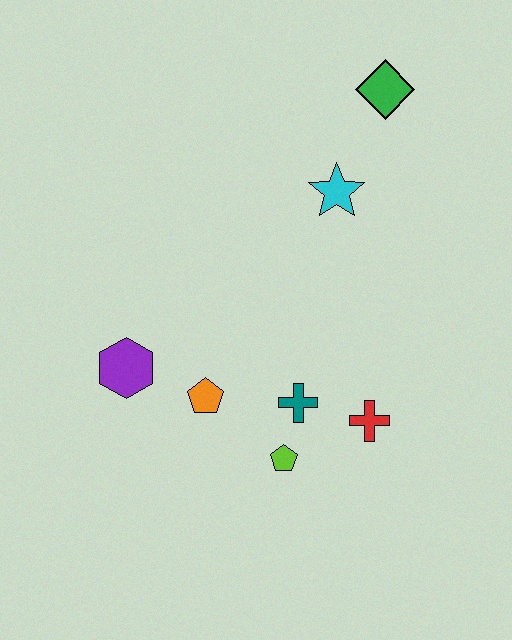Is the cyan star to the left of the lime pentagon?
No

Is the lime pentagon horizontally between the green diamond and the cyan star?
No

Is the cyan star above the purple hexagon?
Yes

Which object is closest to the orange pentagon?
The purple hexagon is closest to the orange pentagon.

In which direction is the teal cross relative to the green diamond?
The teal cross is below the green diamond.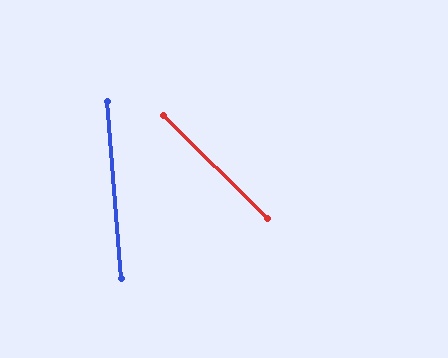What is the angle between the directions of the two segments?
Approximately 40 degrees.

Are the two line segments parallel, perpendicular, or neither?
Neither parallel nor perpendicular — they differ by about 40°.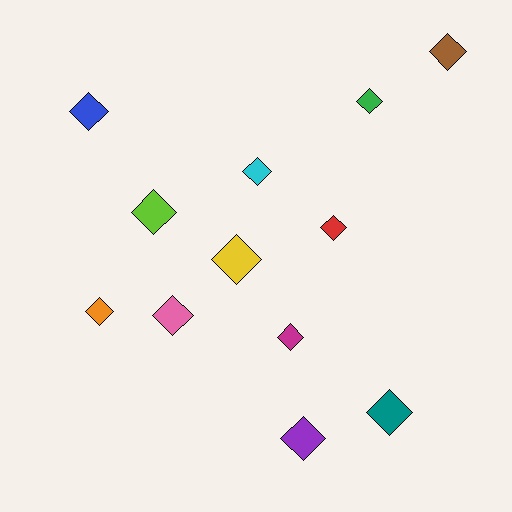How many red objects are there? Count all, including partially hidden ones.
There is 1 red object.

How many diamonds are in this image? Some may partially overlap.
There are 12 diamonds.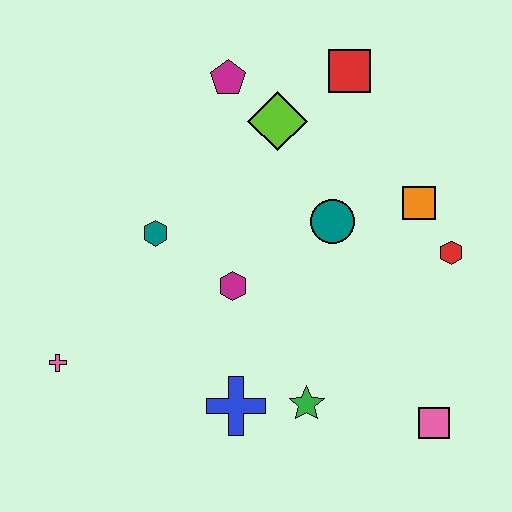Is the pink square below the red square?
Yes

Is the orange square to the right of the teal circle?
Yes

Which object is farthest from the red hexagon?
The pink cross is farthest from the red hexagon.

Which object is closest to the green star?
The blue cross is closest to the green star.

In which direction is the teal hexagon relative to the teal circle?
The teal hexagon is to the left of the teal circle.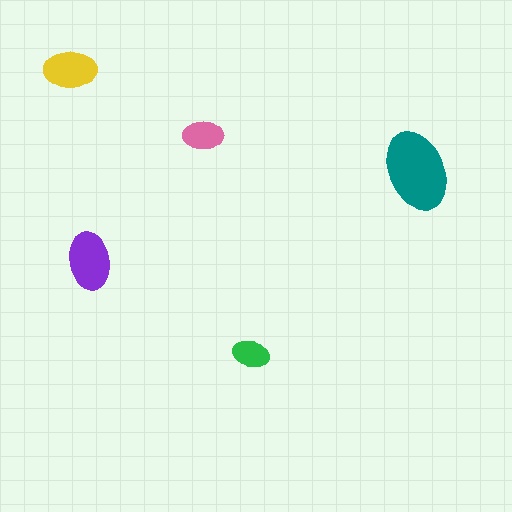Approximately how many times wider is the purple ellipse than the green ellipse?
About 1.5 times wider.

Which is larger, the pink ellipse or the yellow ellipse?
The yellow one.